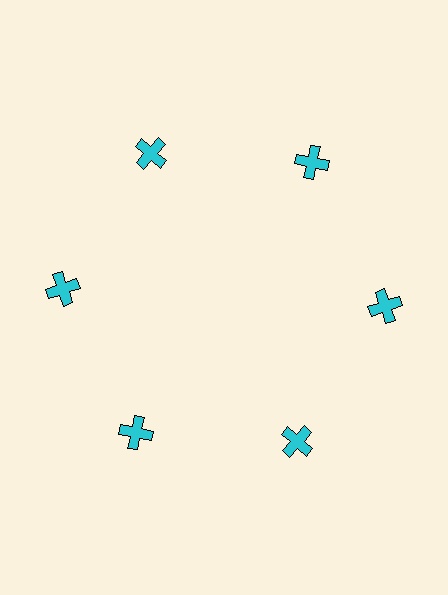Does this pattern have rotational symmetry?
Yes, this pattern has 6-fold rotational symmetry. It looks the same after rotating 60 degrees around the center.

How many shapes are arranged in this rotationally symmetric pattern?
There are 6 shapes, arranged in 6 groups of 1.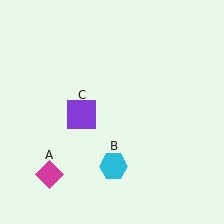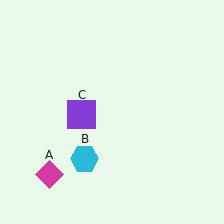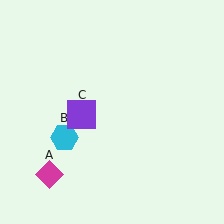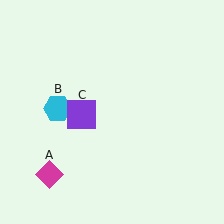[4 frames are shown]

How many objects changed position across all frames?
1 object changed position: cyan hexagon (object B).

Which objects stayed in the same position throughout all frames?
Magenta diamond (object A) and purple square (object C) remained stationary.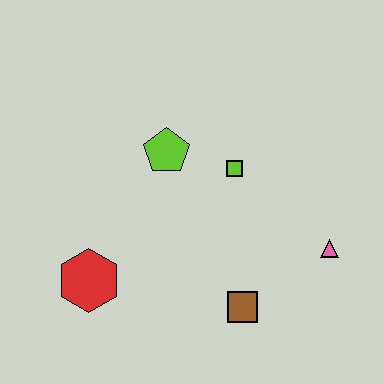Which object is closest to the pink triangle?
The brown square is closest to the pink triangle.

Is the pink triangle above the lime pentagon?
No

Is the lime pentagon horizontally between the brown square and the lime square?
No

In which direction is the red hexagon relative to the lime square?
The red hexagon is to the left of the lime square.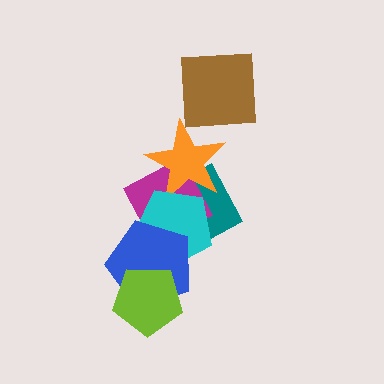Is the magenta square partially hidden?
Yes, it is partially covered by another shape.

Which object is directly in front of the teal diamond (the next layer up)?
The magenta square is directly in front of the teal diamond.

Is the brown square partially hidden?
No, no other shape covers it.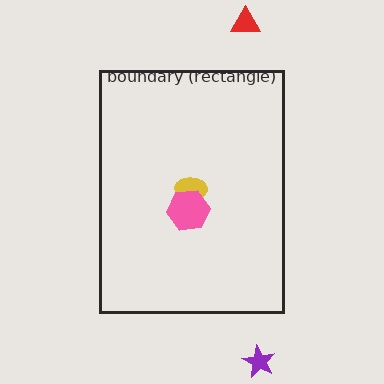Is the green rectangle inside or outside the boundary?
Inside.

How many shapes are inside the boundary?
3 inside, 2 outside.